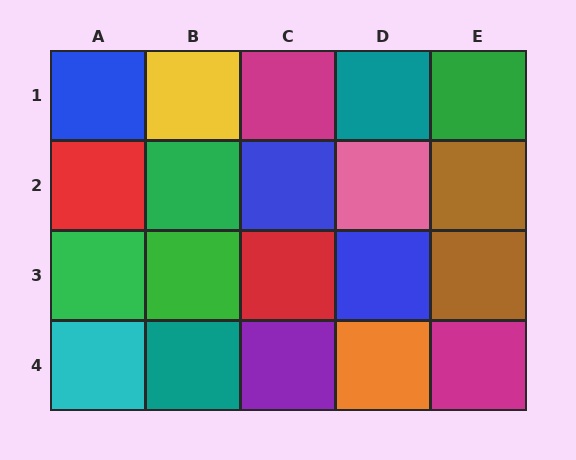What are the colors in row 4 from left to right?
Cyan, teal, purple, orange, magenta.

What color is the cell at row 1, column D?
Teal.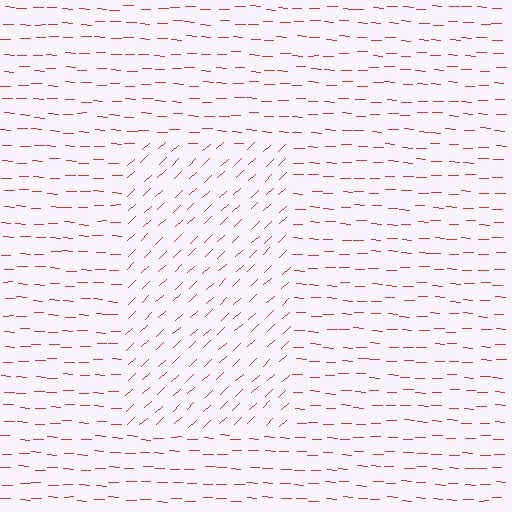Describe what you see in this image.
The image is filled with small red line segments. A rectangle region in the image has lines oriented differently from the surrounding lines, creating a visible texture boundary.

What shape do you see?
I see a rectangle.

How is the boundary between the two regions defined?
The boundary is defined purely by a change in line orientation (approximately 45 degrees difference). All lines are the same color and thickness.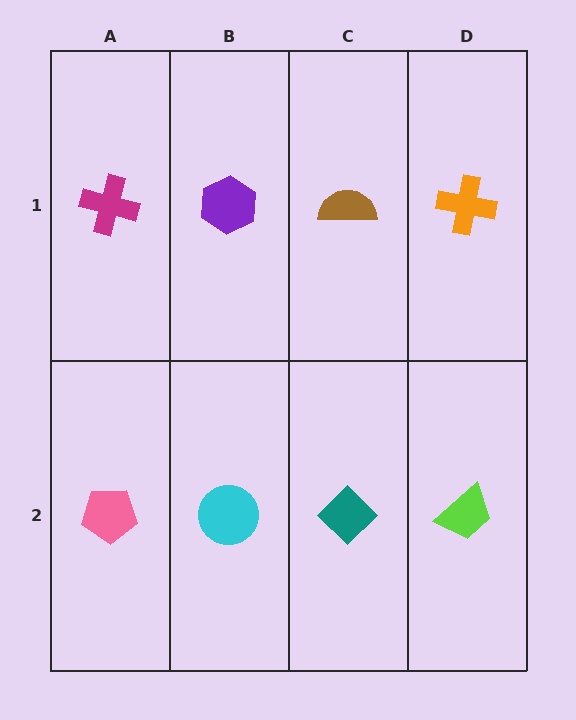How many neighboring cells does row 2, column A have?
2.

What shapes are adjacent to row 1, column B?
A cyan circle (row 2, column B), a magenta cross (row 1, column A), a brown semicircle (row 1, column C).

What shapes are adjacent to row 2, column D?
An orange cross (row 1, column D), a teal diamond (row 2, column C).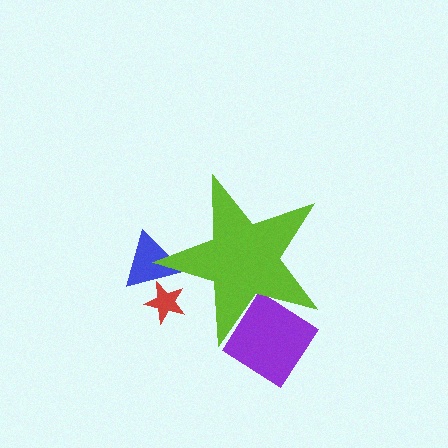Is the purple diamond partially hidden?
Yes, the purple diamond is partially hidden behind the lime star.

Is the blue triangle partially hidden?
Yes, the blue triangle is partially hidden behind the lime star.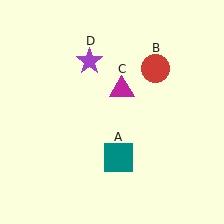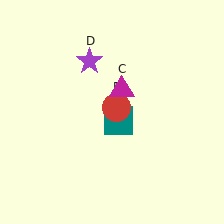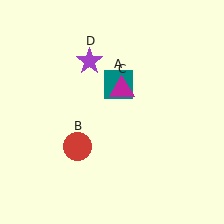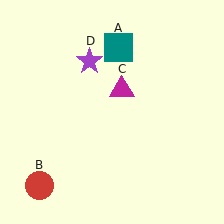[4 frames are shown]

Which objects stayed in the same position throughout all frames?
Magenta triangle (object C) and purple star (object D) remained stationary.